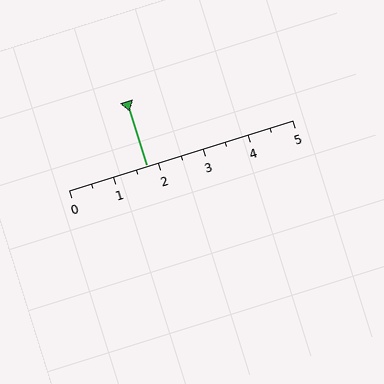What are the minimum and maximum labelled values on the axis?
The axis runs from 0 to 5.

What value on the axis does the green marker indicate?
The marker indicates approximately 1.8.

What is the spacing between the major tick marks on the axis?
The major ticks are spaced 1 apart.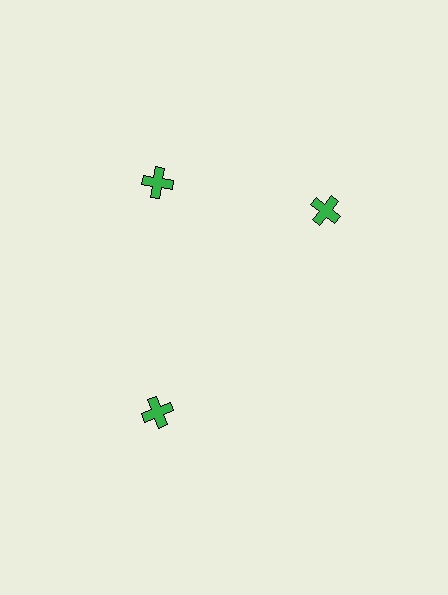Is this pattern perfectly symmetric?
No. The 3 green crosses are arranged in a ring, but one element near the 3 o'clock position is rotated out of alignment along the ring, breaking the 3-fold rotational symmetry.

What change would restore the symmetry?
The symmetry would be restored by rotating it back into even spacing with its neighbors so that all 3 crosses sit at equal angles and equal distance from the center.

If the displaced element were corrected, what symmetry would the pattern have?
It would have 3-fold rotational symmetry — the pattern would map onto itself every 120 degrees.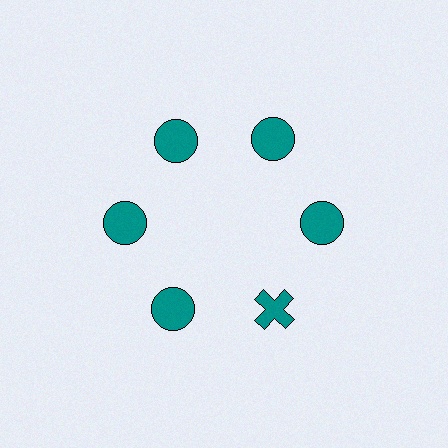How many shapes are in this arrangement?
There are 6 shapes arranged in a ring pattern.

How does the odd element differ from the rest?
It has a different shape: cross instead of circle.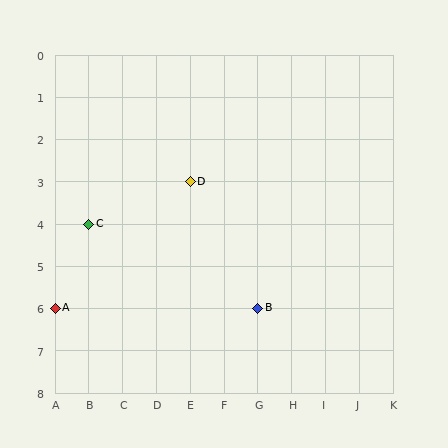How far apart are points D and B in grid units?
Points D and B are 2 columns and 3 rows apart (about 3.6 grid units diagonally).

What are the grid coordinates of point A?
Point A is at grid coordinates (A, 6).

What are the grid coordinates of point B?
Point B is at grid coordinates (G, 6).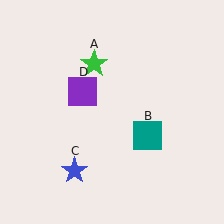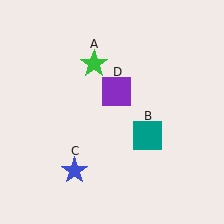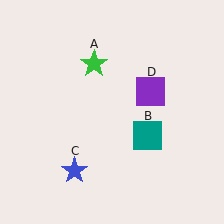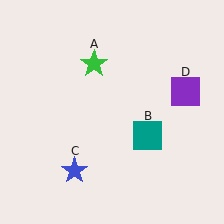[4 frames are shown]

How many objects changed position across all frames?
1 object changed position: purple square (object D).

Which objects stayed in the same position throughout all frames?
Green star (object A) and teal square (object B) and blue star (object C) remained stationary.